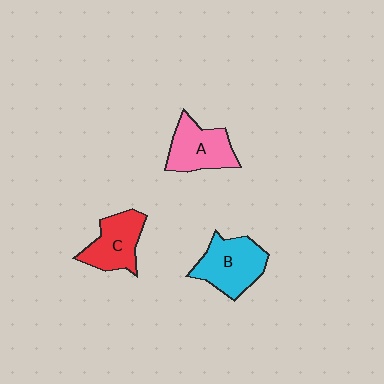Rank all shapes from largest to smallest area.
From largest to smallest: B (cyan), A (pink), C (red).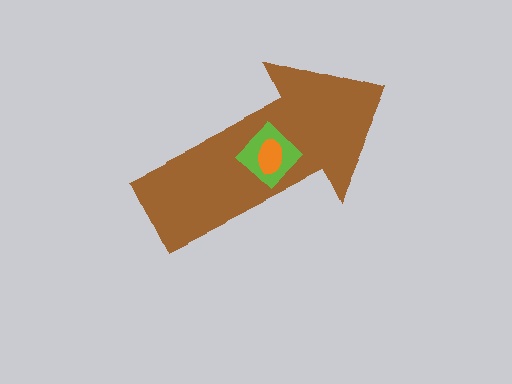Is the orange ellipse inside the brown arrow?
Yes.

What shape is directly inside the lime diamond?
The orange ellipse.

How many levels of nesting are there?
3.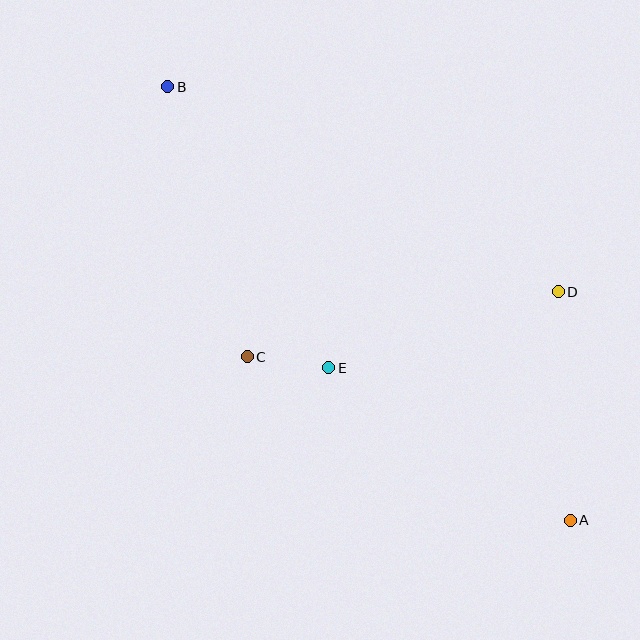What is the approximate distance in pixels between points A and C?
The distance between A and C is approximately 362 pixels.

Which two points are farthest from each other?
Points A and B are farthest from each other.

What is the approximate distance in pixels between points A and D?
The distance between A and D is approximately 229 pixels.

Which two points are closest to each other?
Points C and E are closest to each other.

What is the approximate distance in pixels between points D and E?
The distance between D and E is approximately 242 pixels.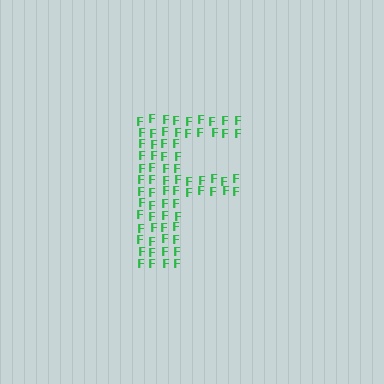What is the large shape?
The large shape is the letter F.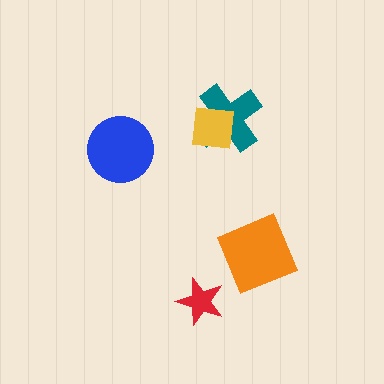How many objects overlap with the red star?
0 objects overlap with the red star.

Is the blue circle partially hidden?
No, no other shape covers it.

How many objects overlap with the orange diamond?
0 objects overlap with the orange diamond.